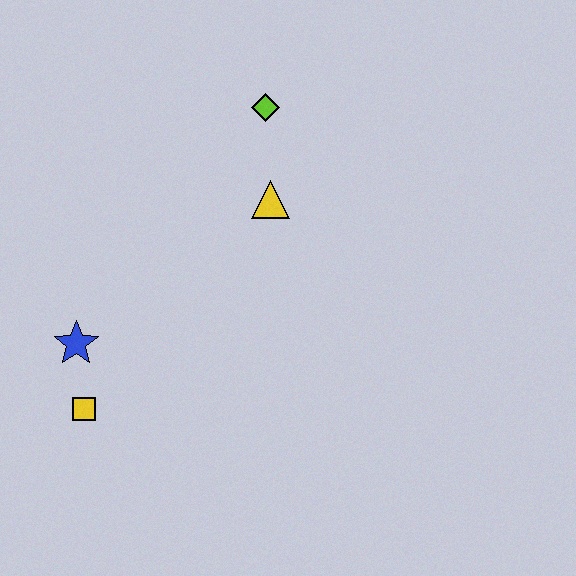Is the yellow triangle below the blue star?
No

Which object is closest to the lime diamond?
The yellow triangle is closest to the lime diamond.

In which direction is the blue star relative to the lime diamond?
The blue star is below the lime diamond.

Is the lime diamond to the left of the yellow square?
No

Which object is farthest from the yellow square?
The lime diamond is farthest from the yellow square.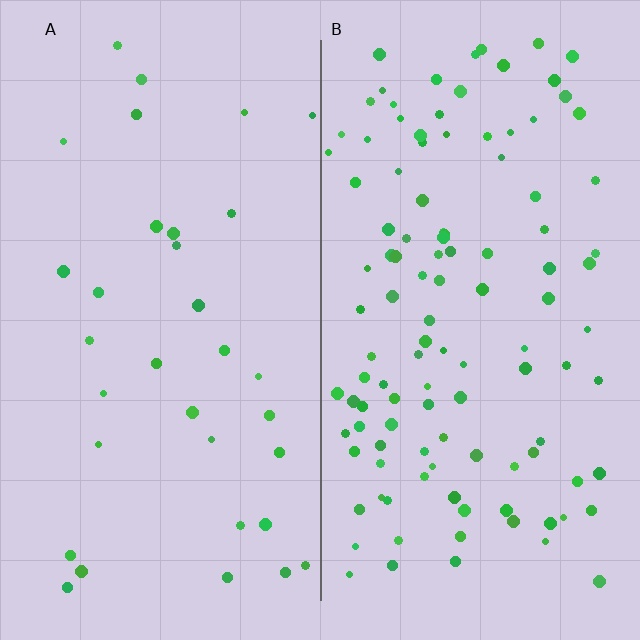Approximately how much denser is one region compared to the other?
Approximately 3.5× — region B over region A.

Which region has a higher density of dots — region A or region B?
B (the right).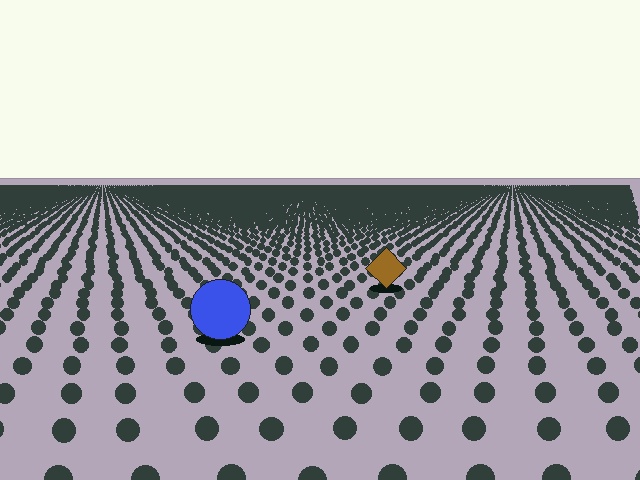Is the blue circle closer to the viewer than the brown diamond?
Yes. The blue circle is closer — you can tell from the texture gradient: the ground texture is coarser near it.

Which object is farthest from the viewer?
The brown diamond is farthest from the viewer. It appears smaller and the ground texture around it is denser.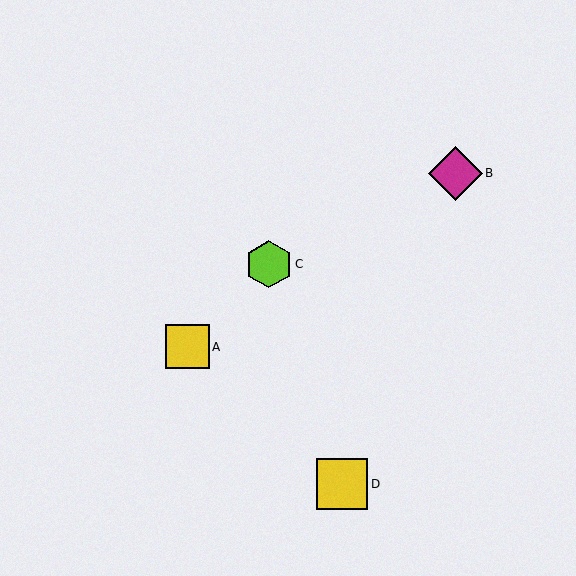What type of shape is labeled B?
Shape B is a magenta diamond.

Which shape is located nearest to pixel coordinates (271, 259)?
The lime hexagon (labeled C) at (269, 264) is nearest to that location.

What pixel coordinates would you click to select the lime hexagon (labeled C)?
Click at (269, 264) to select the lime hexagon C.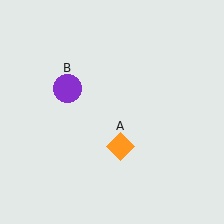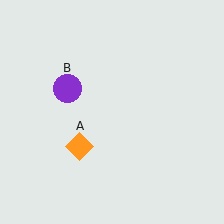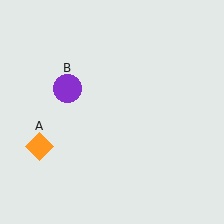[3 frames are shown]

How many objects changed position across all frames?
1 object changed position: orange diamond (object A).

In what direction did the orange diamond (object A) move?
The orange diamond (object A) moved left.